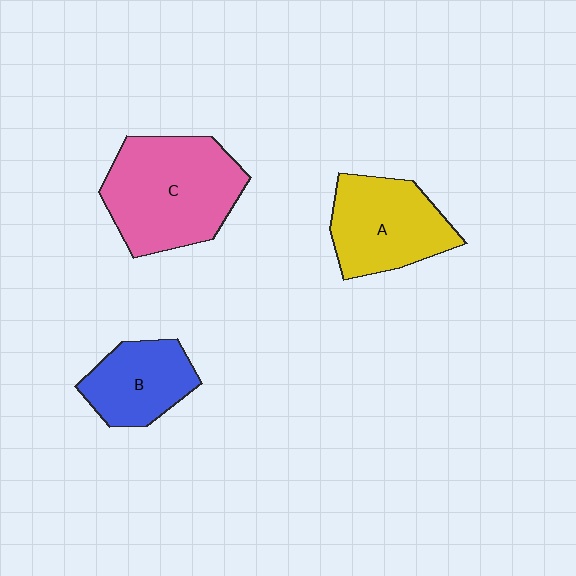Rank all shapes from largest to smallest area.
From largest to smallest: C (pink), A (yellow), B (blue).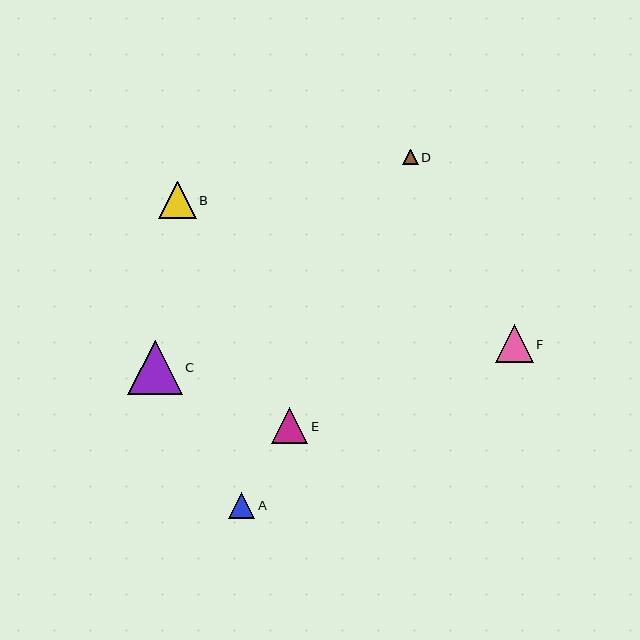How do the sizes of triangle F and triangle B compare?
Triangle F and triangle B are approximately the same size.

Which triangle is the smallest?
Triangle D is the smallest with a size of approximately 15 pixels.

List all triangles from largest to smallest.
From largest to smallest: C, F, B, E, A, D.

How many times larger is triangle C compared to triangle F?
Triangle C is approximately 1.4 times the size of triangle F.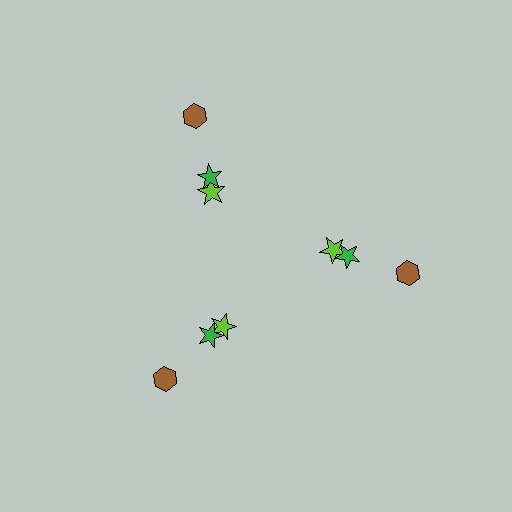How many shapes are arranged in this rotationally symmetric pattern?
There are 9 shapes, arranged in 3 groups of 3.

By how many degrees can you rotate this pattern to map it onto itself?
The pattern maps onto itself every 120 degrees of rotation.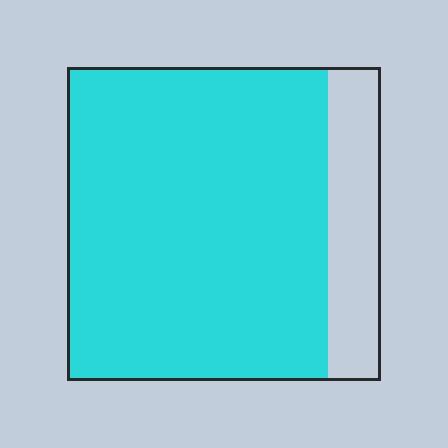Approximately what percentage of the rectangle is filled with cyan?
Approximately 85%.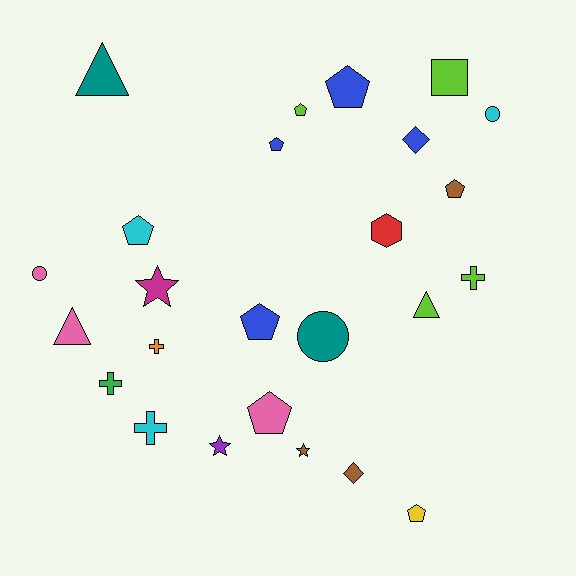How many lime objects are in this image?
There are 4 lime objects.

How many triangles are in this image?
There are 3 triangles.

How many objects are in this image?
There are 25 objects.